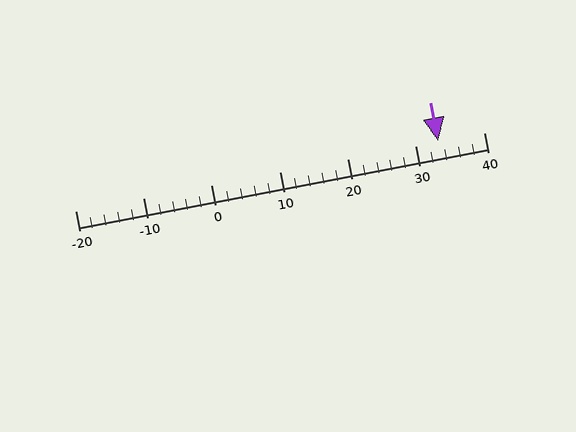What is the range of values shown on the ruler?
The ruler shows values from -20 to 40.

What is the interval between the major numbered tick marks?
The major tick marks are spaced 10 units apart.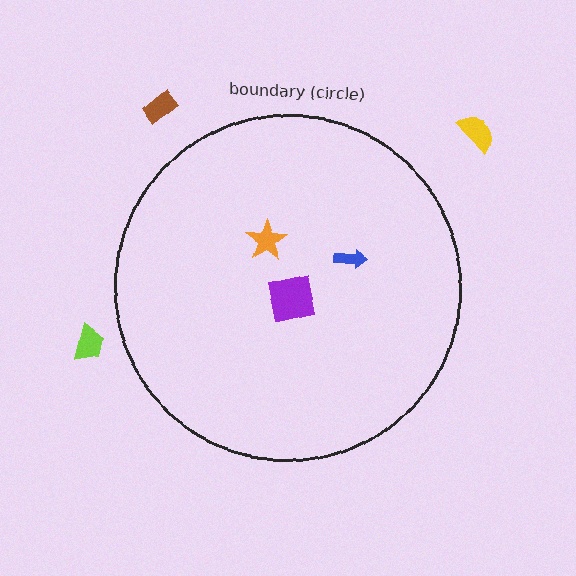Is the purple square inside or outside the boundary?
Inside.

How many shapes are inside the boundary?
3 inside, 3 outside.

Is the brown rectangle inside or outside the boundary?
Outside.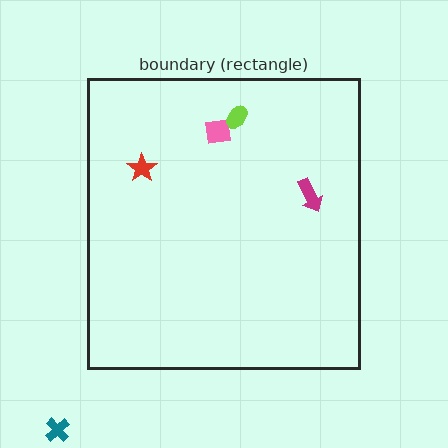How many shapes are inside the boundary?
4 inside, 1 outside.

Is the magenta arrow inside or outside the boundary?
Inside.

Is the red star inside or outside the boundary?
Inside.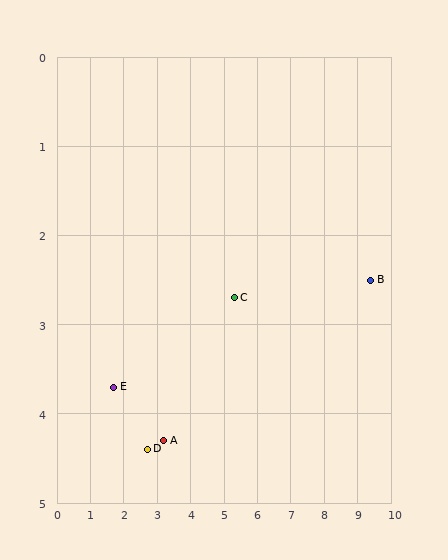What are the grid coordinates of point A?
Point A is at approximately (3.2, 4.3).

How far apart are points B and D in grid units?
Points B and D are about 7.0 grid units apart.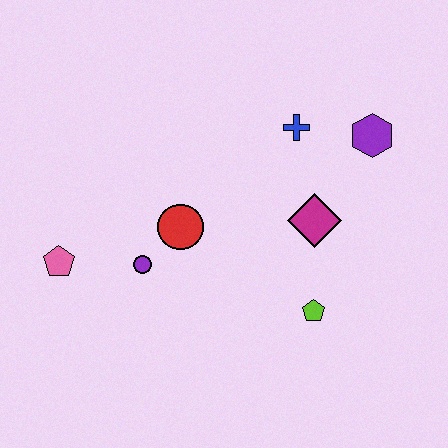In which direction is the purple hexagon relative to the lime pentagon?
The purple hexagon is above the lime pentagon.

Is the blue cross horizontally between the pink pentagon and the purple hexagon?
Yes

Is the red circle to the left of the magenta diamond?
Yes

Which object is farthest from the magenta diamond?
The pink pentagon is farthest from the magenta diamond.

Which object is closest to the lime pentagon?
The magenta diamond is closest to the lime pentagon.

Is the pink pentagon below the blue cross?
Yes